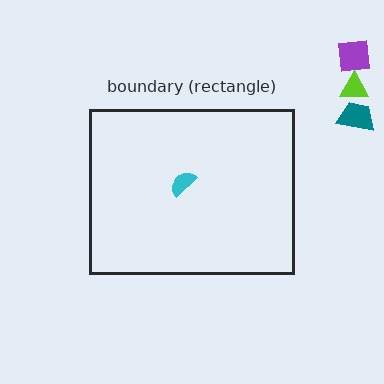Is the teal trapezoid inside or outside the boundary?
Outside.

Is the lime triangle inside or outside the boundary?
Outside.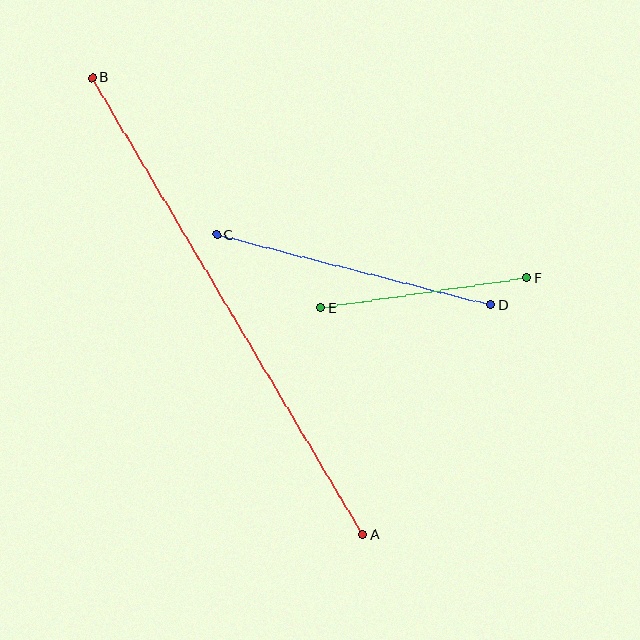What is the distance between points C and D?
The distance is approximately 282 pixels.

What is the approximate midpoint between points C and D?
The midpoint is at approximately (354, 270) pixels.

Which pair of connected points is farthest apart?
Points A and B are farthest apart.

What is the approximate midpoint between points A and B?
The midpoint is at approximately (227, 306) pixels.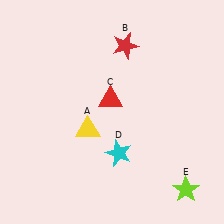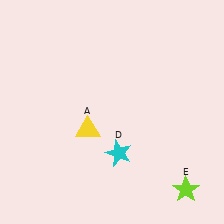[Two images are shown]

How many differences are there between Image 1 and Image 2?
There are 2 differences between the two images.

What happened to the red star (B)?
The red star (B) was removed in Image 2. It was in the top-right area of Image 1.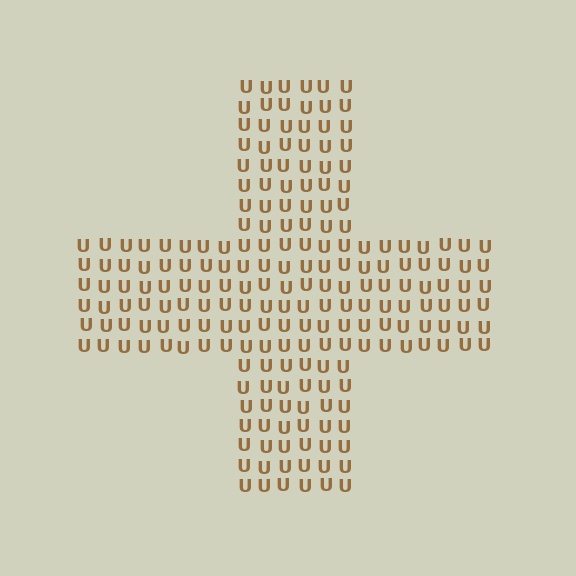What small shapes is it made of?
It is made of small letter U's.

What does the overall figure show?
The overall figure shows a cross.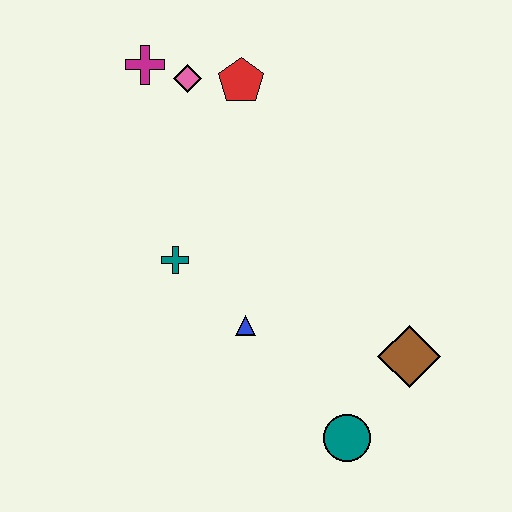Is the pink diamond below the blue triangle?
No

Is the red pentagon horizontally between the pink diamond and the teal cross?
No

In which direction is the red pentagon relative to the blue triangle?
The red pentagon is above the blue triangle.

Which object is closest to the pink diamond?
The magenta cross is closest to the pink diamond.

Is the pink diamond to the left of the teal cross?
No